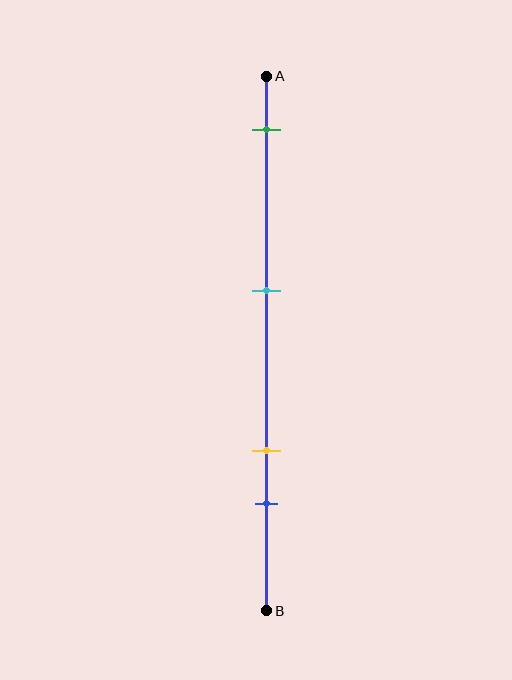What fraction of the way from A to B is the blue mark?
The blue mark is approximately 80% (0.8) of the way from A to B.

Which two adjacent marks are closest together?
The yellow and blue marks are the closest adjacent pair.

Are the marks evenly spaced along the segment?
No, the marks are not evenly spaced.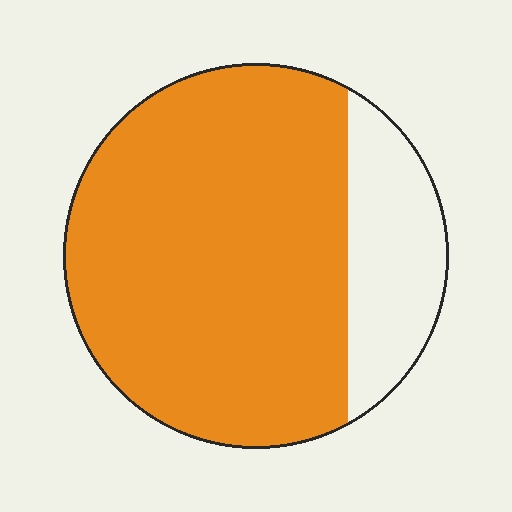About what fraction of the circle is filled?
About four fifths (4/5).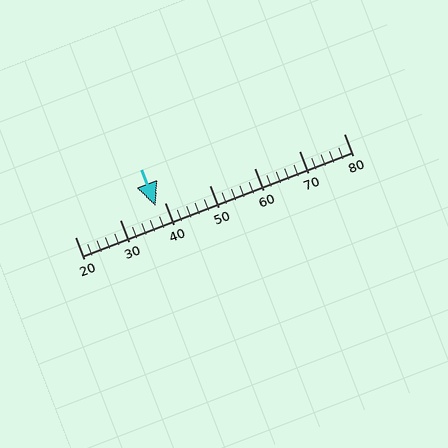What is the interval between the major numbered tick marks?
The major tick marks are spaced 10 units apart.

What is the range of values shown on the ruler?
The ruler shows values from 20 to 80.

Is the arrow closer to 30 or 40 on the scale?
The arrow is closer to 40.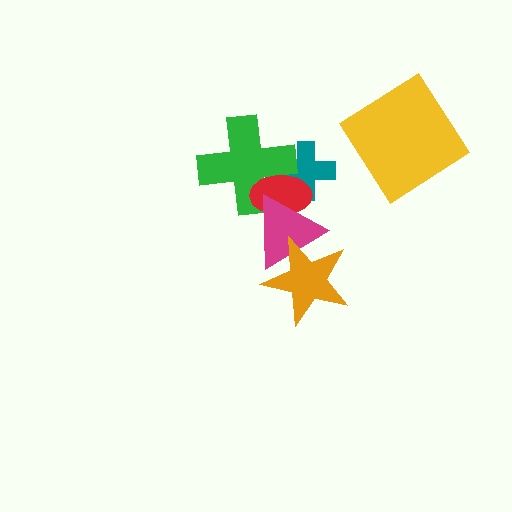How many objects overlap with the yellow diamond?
0 objects overlap with the yellow diamond.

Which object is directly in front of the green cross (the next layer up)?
The red ellipse is directly in front of the green cross.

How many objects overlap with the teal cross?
3 objects overlap with the teal cross.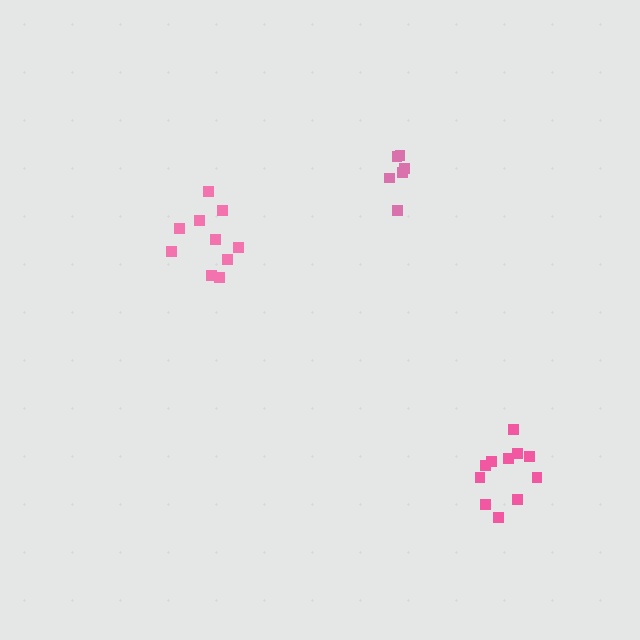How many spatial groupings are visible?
There are 3 spatial groupings.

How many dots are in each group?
Group 1: 11 dots, Group 2: 6 dots, Group 3: 10 dots (27 total).